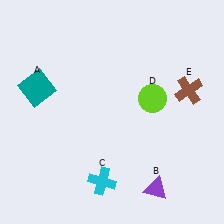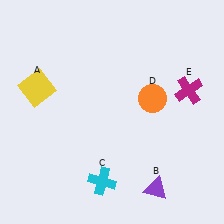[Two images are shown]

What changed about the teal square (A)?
In Image 1, A is teal. In Image 2, it changed to yellow.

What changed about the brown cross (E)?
In Image 1, E is brown. In Image 2, it changed to magenta.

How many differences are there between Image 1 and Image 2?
There are 3 differences between the two images.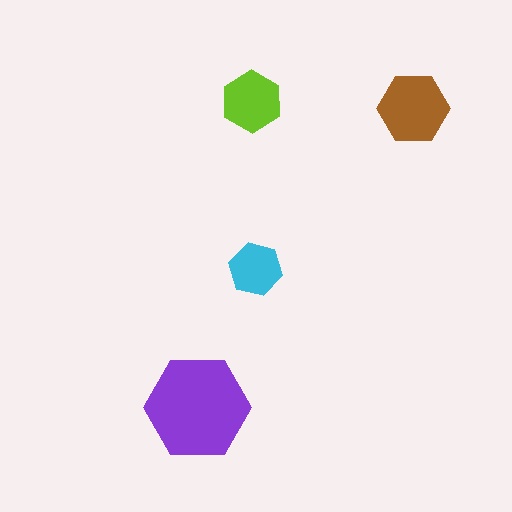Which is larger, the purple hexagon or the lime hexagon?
The purple one.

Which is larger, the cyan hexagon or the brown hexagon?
The brown one.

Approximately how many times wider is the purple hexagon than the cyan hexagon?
About 2 times wider.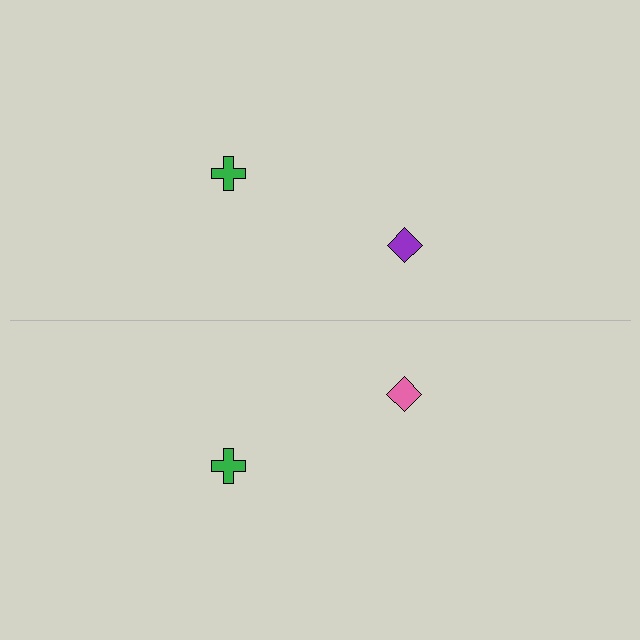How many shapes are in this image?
There are 4 shapes in this image.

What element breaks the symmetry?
The pink diamond on the bottom side breaks the symmetry — its mirror counterpart is purple.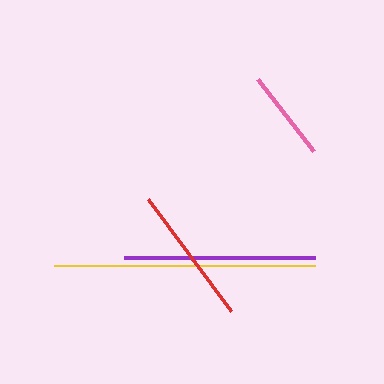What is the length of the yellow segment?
The yellow segment is approximately 261 pixels long.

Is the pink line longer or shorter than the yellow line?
The yellow line is longer than the pink line.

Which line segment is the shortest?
The pink line is the shortest at approximately 91 pixels.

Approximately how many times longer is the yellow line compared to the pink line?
The yellow line is approximately 2.9 times the length of the pink line.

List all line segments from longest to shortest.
From longest to shortest: yellow, purple, red, pink.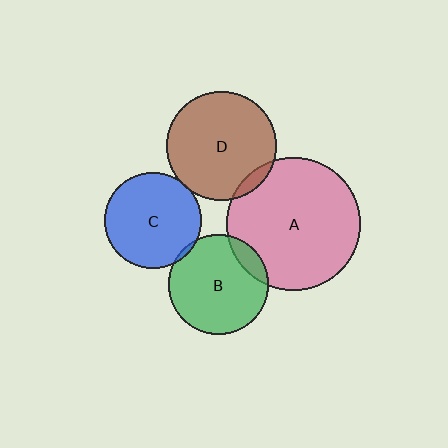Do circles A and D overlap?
Yes.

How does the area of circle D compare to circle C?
Approximately 1.3 times.